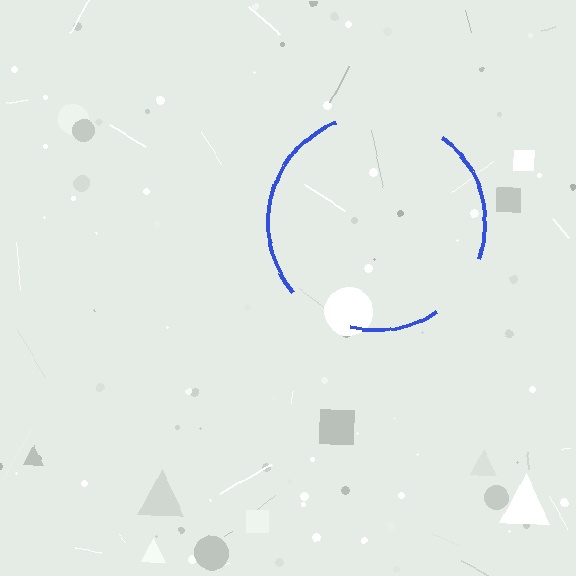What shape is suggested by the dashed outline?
The dashed outline suggests a circle.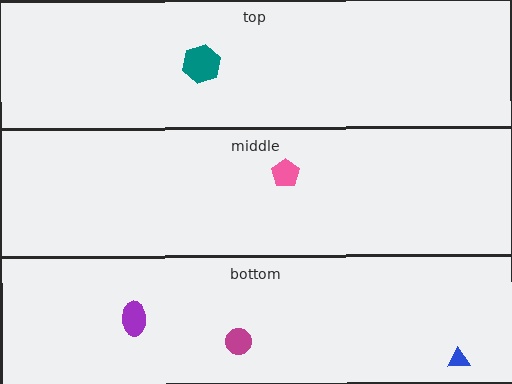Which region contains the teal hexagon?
The top region.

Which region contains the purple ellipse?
The bottom region.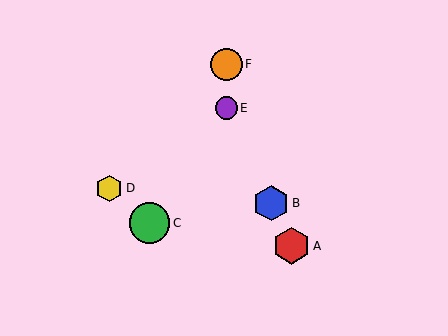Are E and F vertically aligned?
Yes, both are at x≈226.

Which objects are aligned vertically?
Objects E, F are aligned vertically.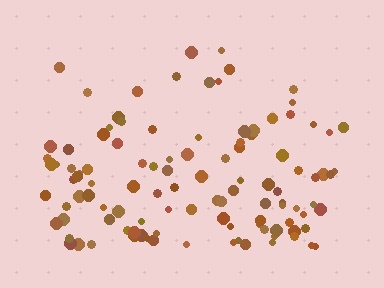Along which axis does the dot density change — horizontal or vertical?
Vertical.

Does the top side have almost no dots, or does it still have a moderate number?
Still a moderate number, just noticeably fewer than the bottom.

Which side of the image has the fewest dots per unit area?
The top.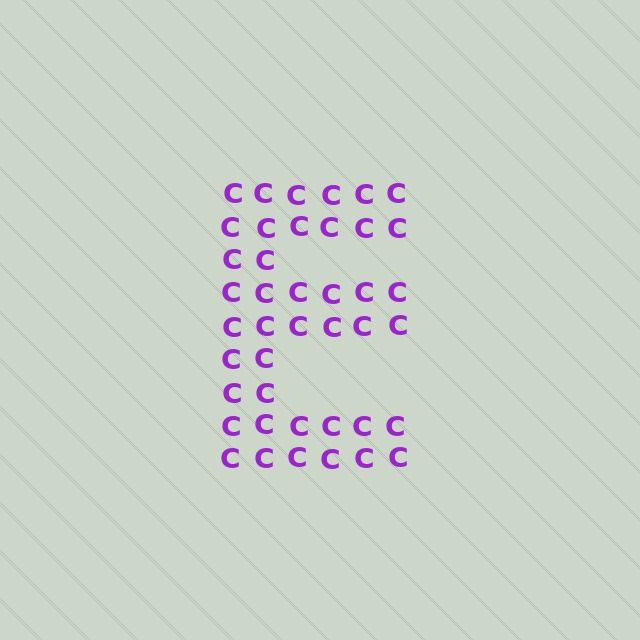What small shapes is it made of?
It is made of small letter C's.